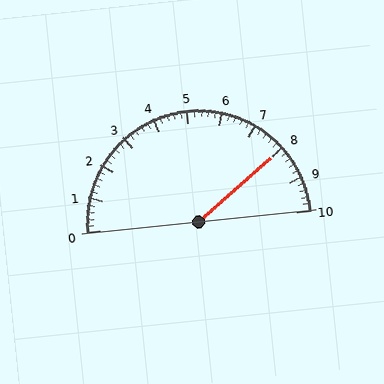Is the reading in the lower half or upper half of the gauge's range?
The reading is in the upper half of the range (0 to 10).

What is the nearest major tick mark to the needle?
The nearest major tick mark is 8.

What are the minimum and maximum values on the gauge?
The gauge ranges from 0 to 10.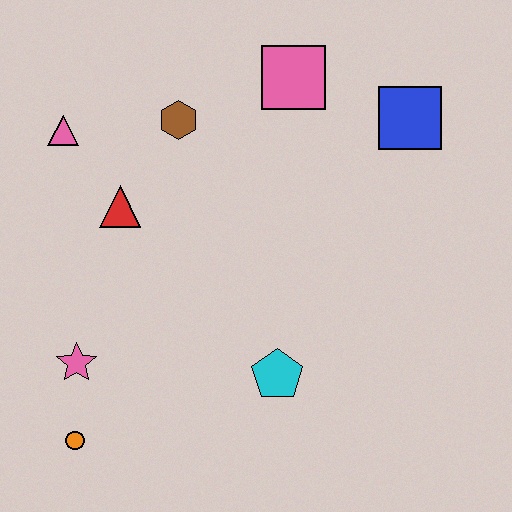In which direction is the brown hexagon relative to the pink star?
The brown hexagon is above the pink star.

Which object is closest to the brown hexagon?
The red triangle is closest to the brown hexagon.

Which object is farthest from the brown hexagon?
The orange circle is farthest from the brown hexagon.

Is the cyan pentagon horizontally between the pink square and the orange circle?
Yes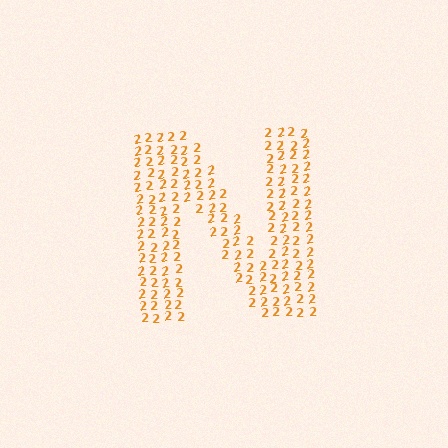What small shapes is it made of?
It is made of small digit 2's.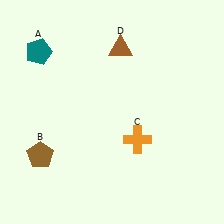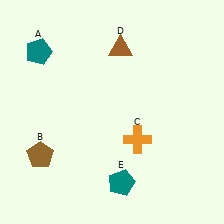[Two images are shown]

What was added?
A teal pentagon (E) was added in Image 2.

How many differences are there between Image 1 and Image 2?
There is 1 difference between the two images.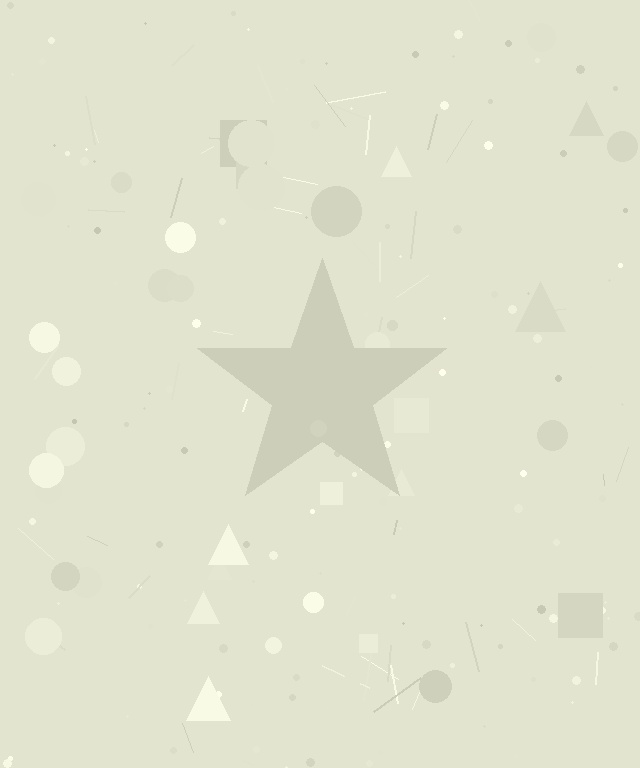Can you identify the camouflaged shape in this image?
The camouflaged shape is a star.